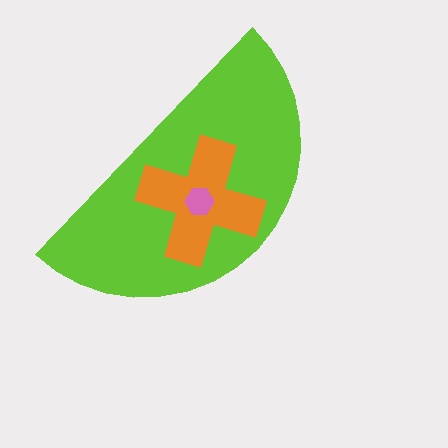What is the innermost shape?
The pink hexagon.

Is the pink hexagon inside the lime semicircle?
Yes.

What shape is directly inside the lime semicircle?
The orange cross.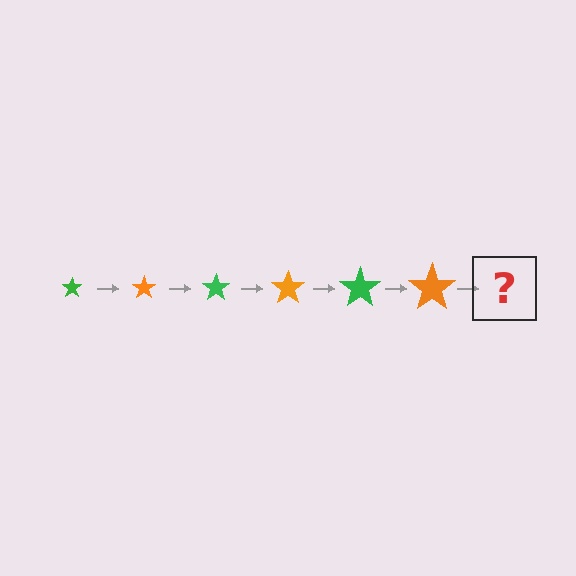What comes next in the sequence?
The next element should be a green star, larger than the previous one.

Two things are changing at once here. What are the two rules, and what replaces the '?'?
The two rules are that the star grows larger each step and the color cycles through green and orange. The '?' should be a green star, larger than the previous one.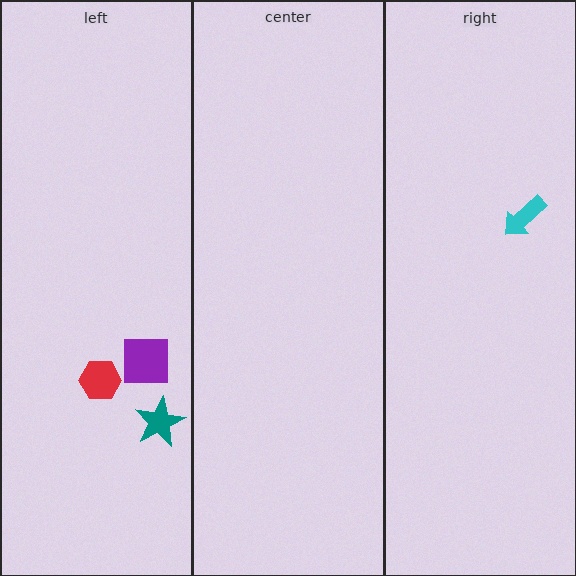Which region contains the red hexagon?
The left region.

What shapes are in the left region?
The teal star, the purple square, the red hexagon.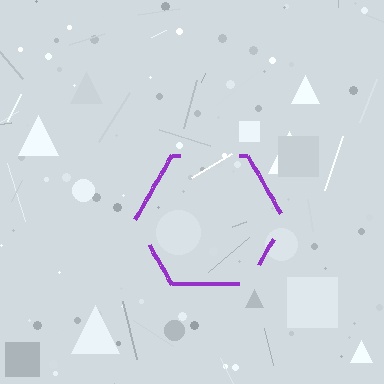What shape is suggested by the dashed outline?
The dashed outline suggests a hexagon.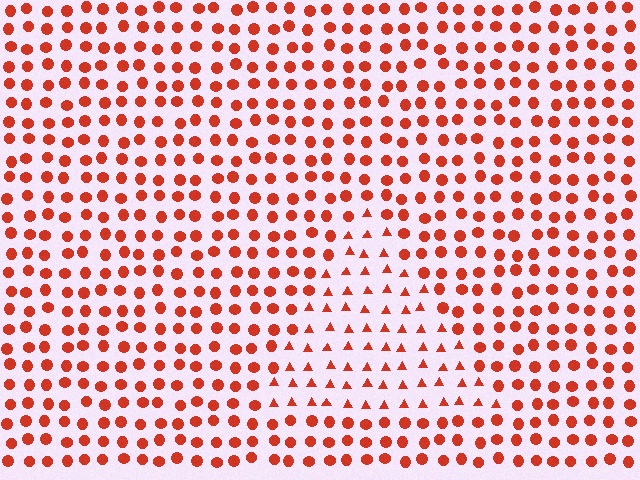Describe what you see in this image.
The image is filled with small red elements arranged in a uniform grid. A triangle-shaped region contains triangles, while the surrounding area contains circles. The boundary is defined purely by the change in element shape.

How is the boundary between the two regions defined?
The boundary is defined by a change in element shape: triangles inside vs. circles outside. All elements share the same color and spacing.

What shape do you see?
I see a triangle.